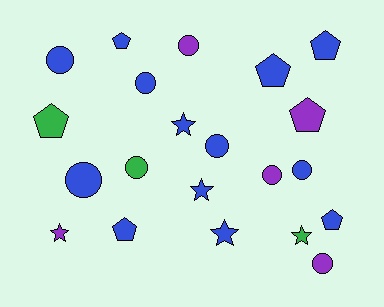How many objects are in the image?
There are 21 objects.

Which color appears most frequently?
Blue, with 13 objects.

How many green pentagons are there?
There is 1 green pentagon.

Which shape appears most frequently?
Circle, with 9 objects.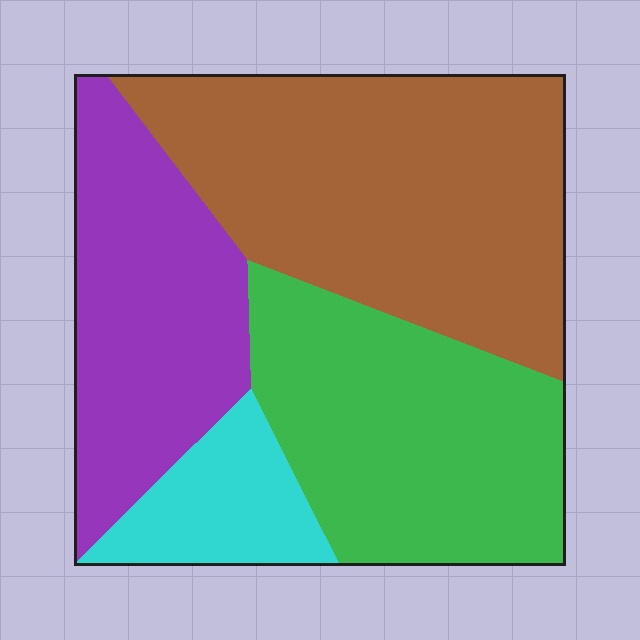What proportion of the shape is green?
Green covers about 30% of the shape.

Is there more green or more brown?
Brown.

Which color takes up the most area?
Brown, at roughly 40%.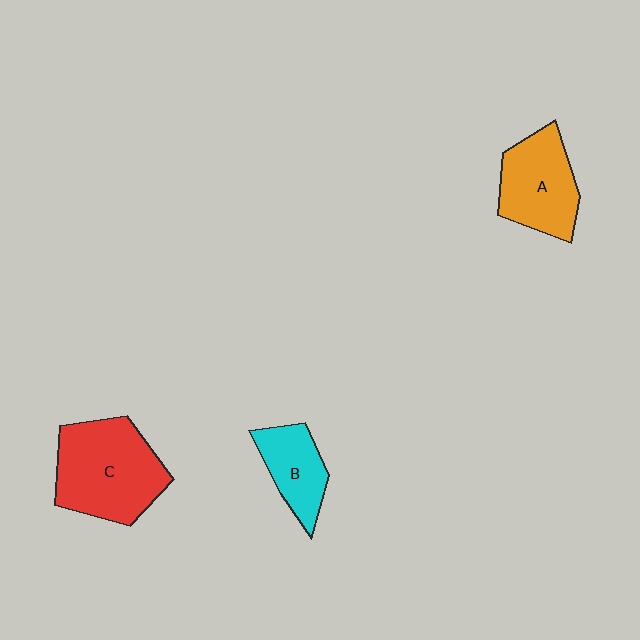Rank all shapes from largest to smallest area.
From largest to smallest: C (red), A (orange), B (cyan).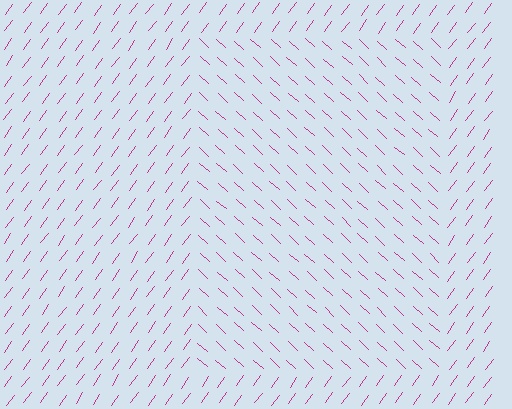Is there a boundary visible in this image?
Yes, there is a texture boundary formed by a change in line orientation.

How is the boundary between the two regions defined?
The boundary is defined purely by a change in line orientation (approximately 83 degrees difference). All lines are the same color and thickness.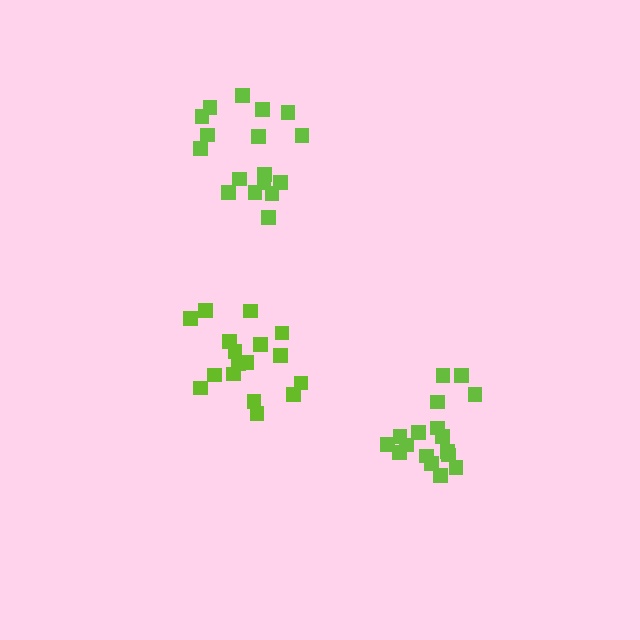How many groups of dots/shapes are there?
There are 3 groups.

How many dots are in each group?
Group 1: 17 dots, Group 2: 17 dots, Group 3: 17 dots (51 total).